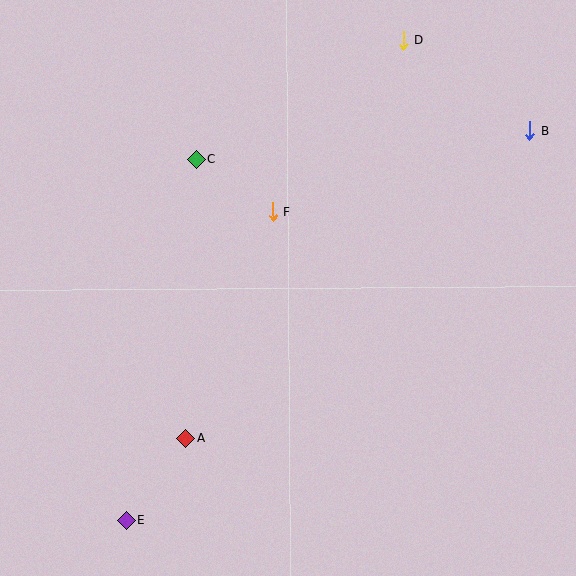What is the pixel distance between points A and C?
The distance between A and C is 280 pixels.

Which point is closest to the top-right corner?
Point B is closest to the top-right corner.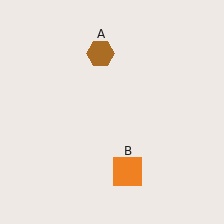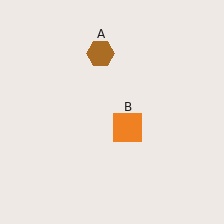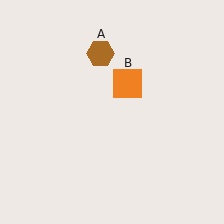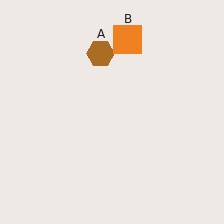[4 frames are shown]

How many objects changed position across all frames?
1 object changed position: orange square (object B).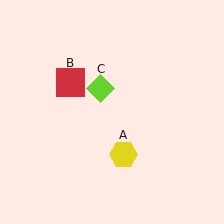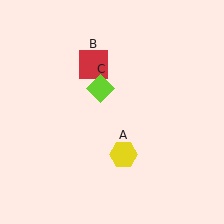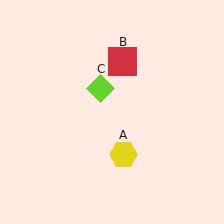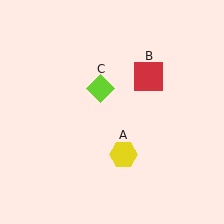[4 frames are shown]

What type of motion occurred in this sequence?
The red square (object B) rotated clockwise around the center of the scene.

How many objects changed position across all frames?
1 object changed position: red square (object B).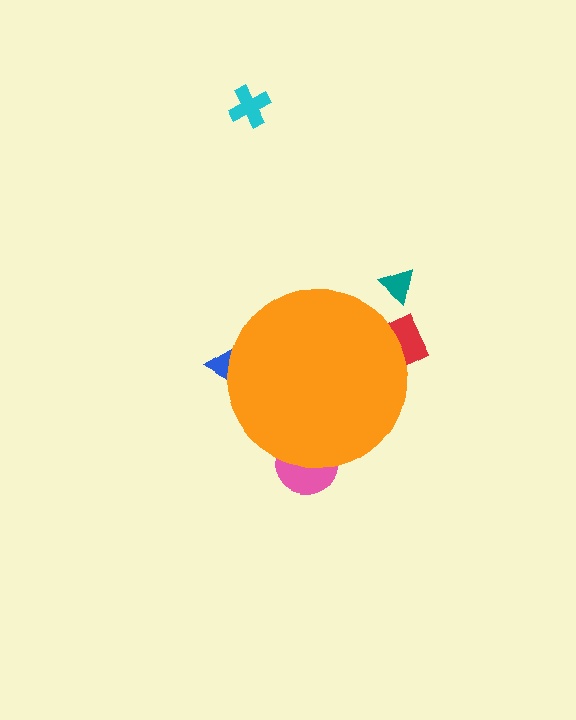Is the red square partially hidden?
Yes, the red square is partially hidden behind the orange circle.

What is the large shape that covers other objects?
An orange circle.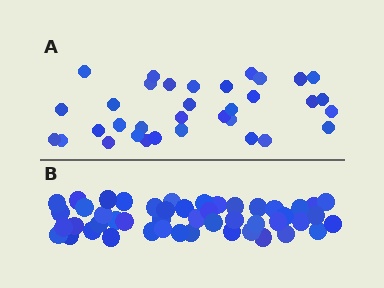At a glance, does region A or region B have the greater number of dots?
Region B (the bottom region) has more dots.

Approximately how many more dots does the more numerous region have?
Region B has approximately 15 more dots than region A.